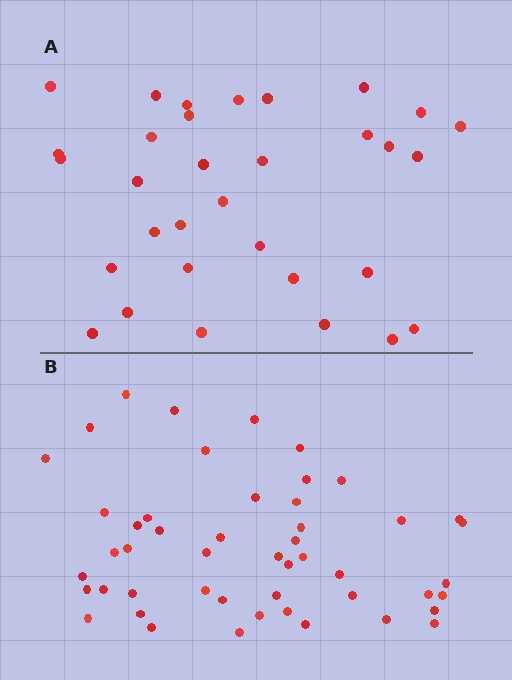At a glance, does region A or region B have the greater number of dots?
Region B (the bottom region) has more dots.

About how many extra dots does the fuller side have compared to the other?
Region B has approximately 15 more dots than region A.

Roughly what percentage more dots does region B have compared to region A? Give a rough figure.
About 55% more.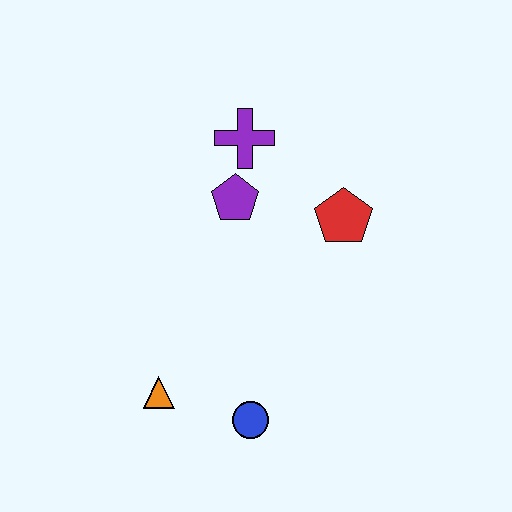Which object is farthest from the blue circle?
The purple cross is farthest from the blue circle.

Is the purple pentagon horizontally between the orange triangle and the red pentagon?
Yes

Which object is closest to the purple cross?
The purple pentagon is closest to the purple cross.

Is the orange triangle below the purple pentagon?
Yes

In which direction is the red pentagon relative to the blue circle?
The red pentagon is above the blue circle.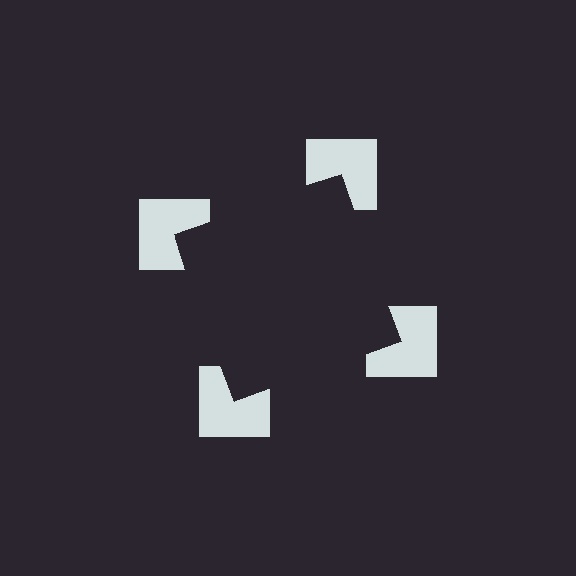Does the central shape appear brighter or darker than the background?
It typically appears slightly darker than the background, even though no actual brightness change is drawn.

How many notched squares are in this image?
There are 4 — one at each vertex of the illusory square.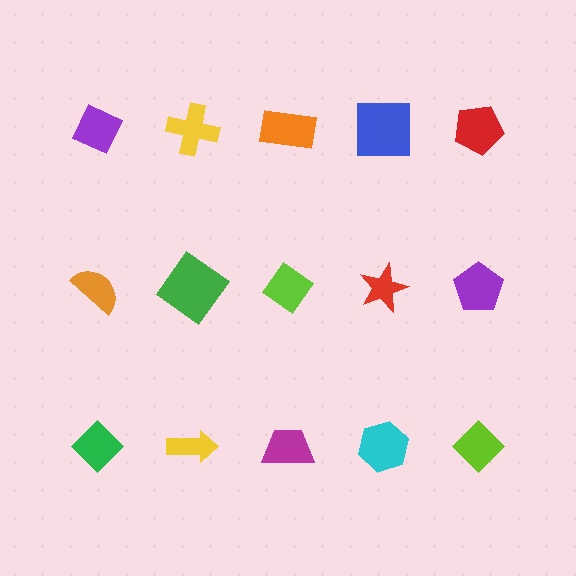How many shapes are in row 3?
5 shapes.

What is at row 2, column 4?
A red star.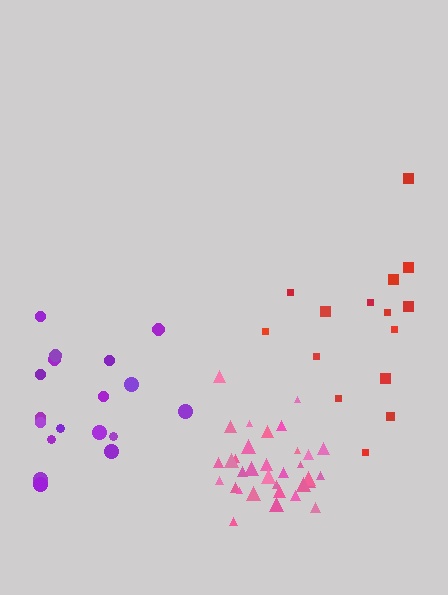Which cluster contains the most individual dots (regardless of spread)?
Pink (33).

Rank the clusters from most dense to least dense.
pink, purple, red.